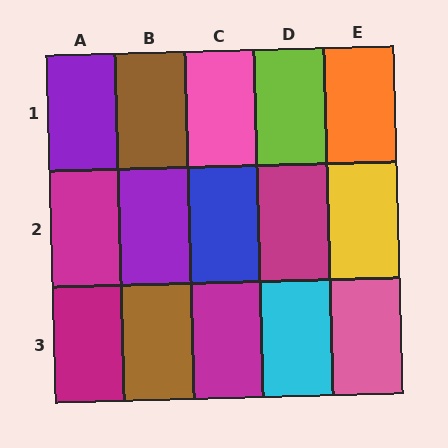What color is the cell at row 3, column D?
Cyan.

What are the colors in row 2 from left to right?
Magenta, purple, blue, magenta, yellow.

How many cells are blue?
1 cell is blue.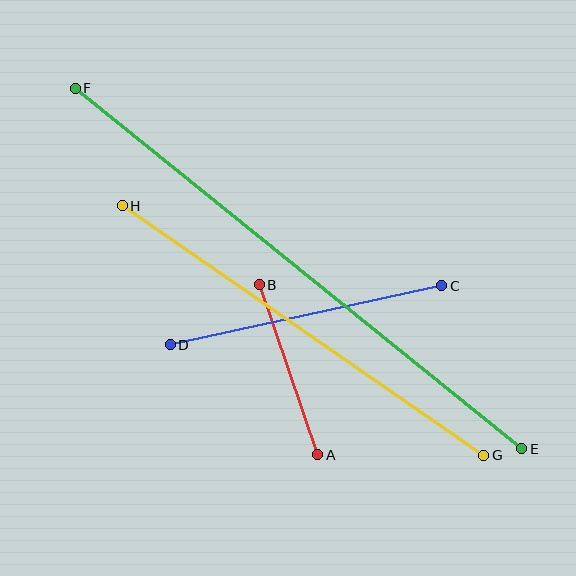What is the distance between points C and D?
The distance is approximately 278 pixels.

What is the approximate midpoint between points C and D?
The midpoint is at approximately (306, 315) pixels.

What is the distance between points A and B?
The distance is approximately 180 pixels.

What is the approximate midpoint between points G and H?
The midpoint is at approximately (303, 330) pixels.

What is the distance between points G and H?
The distance is approximately 439 pixels.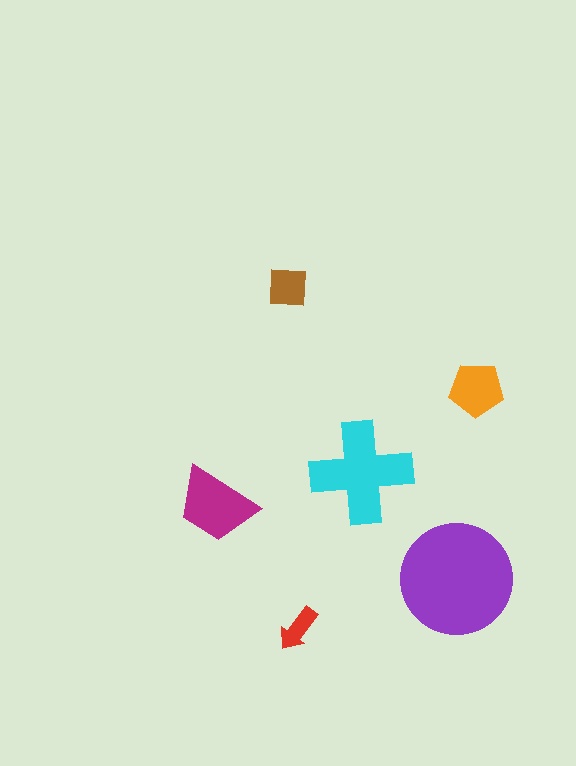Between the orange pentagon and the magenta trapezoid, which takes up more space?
The magenta trapezoid.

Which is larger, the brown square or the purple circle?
The purple circle.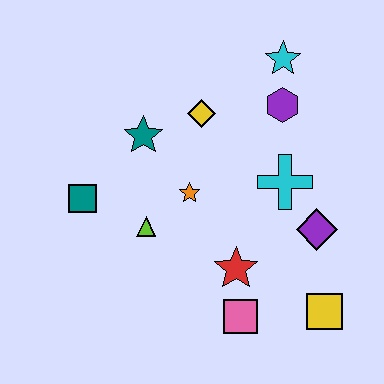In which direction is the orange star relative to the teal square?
The orange star is to the right of the teal square.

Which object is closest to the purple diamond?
The cyan cross is closest to the purple diamond.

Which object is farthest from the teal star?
The yellow square is farthest from the teal star.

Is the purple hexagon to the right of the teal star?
Yes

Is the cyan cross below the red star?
No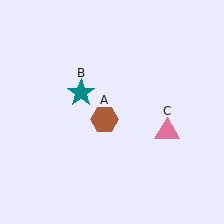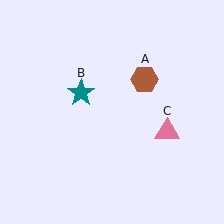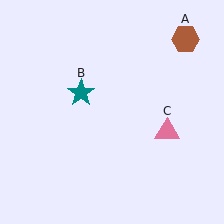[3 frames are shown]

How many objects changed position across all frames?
1 object changed position: brown hexagon (object A).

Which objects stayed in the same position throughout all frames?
Teal star (object B) and pink triangle (object C) remained stationary.